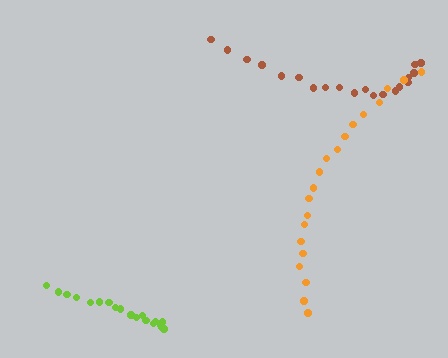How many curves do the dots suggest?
There are 3 distinct paths.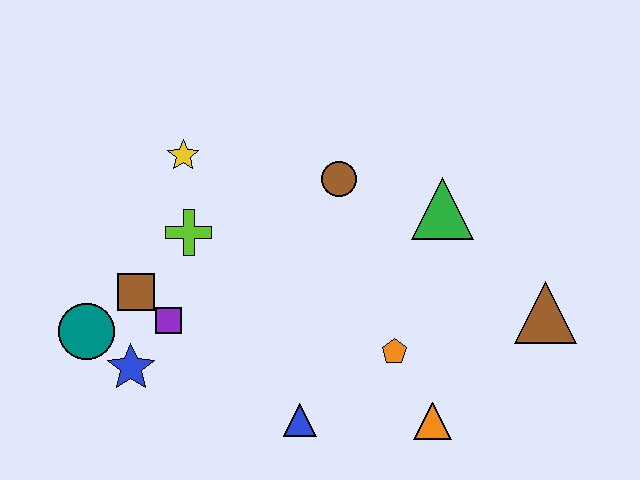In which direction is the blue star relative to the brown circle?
The blue star is to the left of the brown circle.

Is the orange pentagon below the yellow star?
Yes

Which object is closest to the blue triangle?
The orange pentagon is closest to the blue triangle.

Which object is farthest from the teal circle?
The brown triangle is farthest from the teal circle.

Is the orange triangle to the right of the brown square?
Yes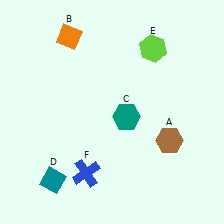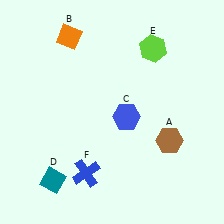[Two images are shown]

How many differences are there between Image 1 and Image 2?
There is 1 difference between the two images.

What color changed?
The hexagon (C) changed from teal in Image 1 to blue in Image 2.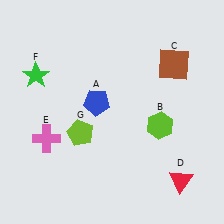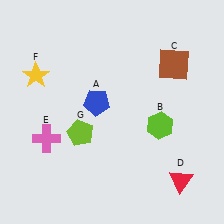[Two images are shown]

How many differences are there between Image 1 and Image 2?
There is 1 difference between the two images.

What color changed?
The star (F) changed from green in Image 1 to yellow in Image 2.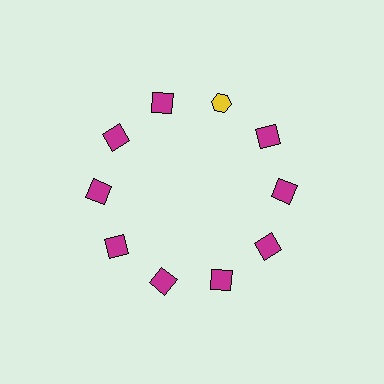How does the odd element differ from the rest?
It differs in both color (yellow instead of magenta) and shape (hexagon instead of square).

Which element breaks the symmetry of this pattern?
The yellow hexagon at roughly the 1 o'clock position breaks the symmetry. All other shapes are magenta squares.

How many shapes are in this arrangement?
There are 10 shapes arranged in a ring pattern.